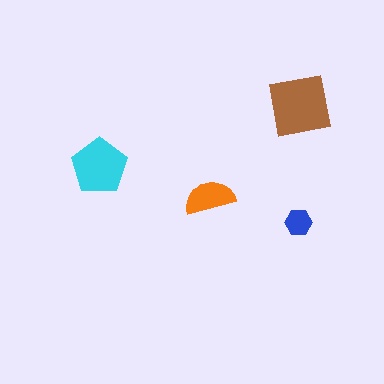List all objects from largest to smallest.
The brown square, the cyan pentagon, the orange semicircle, the blue hexagon.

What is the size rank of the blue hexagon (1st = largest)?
4th.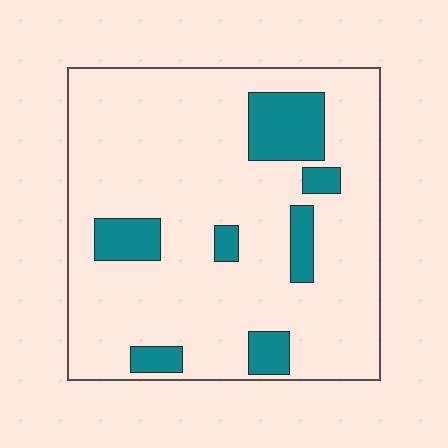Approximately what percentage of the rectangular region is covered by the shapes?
Approximately 15%.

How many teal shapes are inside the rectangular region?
7.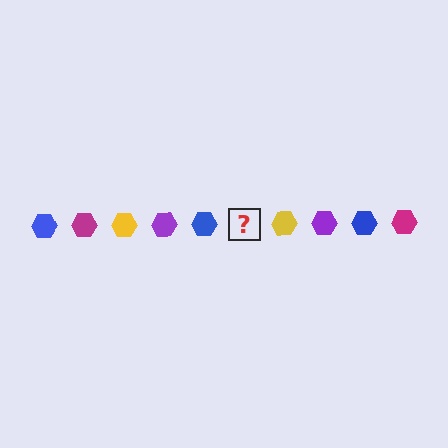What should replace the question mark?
The question mark should be replaced with a magenta hexagon.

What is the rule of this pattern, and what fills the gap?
The rule is that the pattern cycles through blue, magenta, yellow, purple hexagons. The gap should be filled with a magenta hexagon.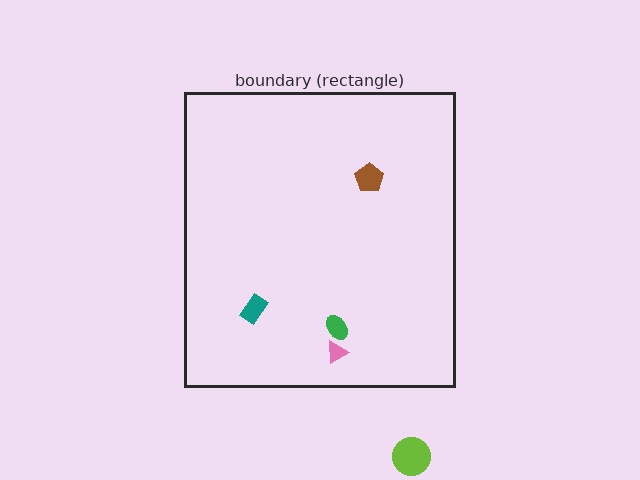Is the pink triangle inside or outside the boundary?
Inside.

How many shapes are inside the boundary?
4 inside, 1 outside.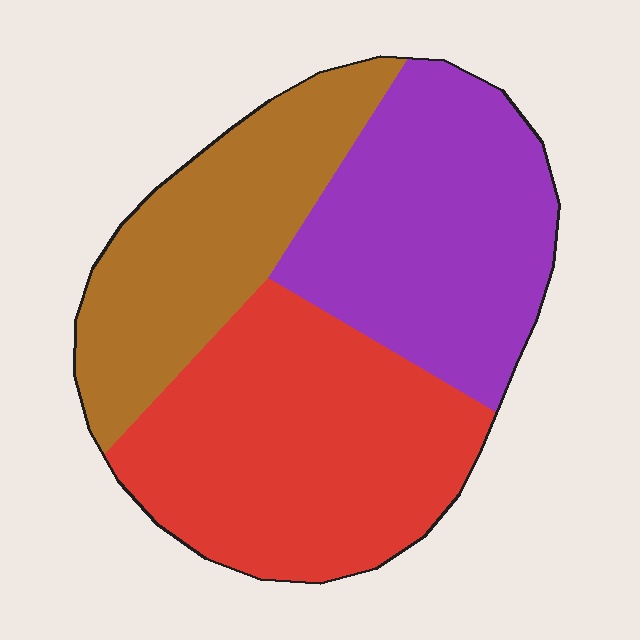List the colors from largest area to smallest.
From largest to smallest: red, purple, brown.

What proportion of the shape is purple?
Purple covers 33% of the shape.